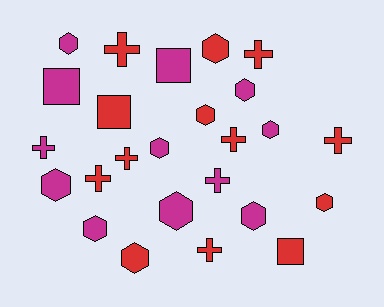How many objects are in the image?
There are 25 objects.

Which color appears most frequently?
Red, with 13 objects.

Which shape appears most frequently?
Hexagon, with 12 objects.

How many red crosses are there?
There are 7 red crosses.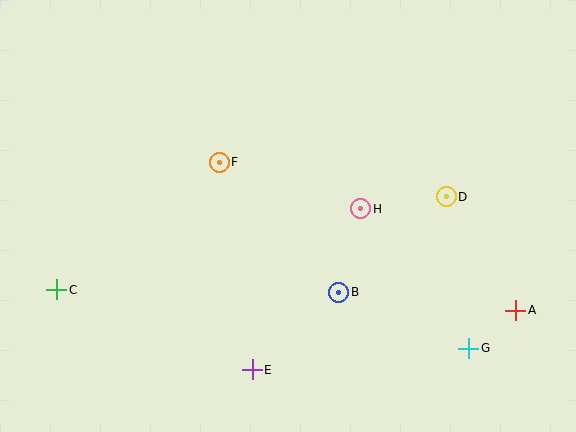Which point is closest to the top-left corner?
Point F is closest to the top-left corner.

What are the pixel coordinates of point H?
Point H is at (361, 209).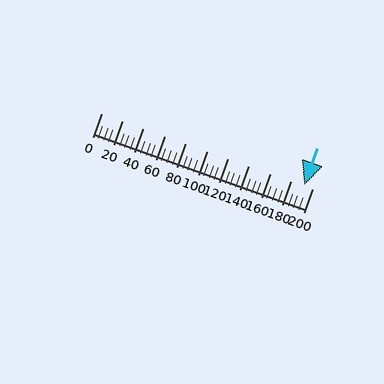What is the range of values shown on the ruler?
The ruler shows values from 0 to 200.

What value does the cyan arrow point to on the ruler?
The cyan arrow points to approximately 192.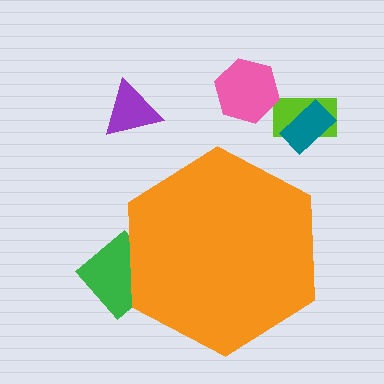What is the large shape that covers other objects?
An orange hexagon.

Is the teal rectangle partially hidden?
No, the teal rectangle is fully visible.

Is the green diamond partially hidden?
Yes, the green diamond is partially hidden behind the orange hexagon.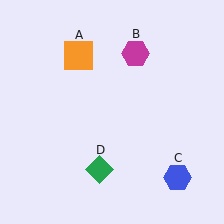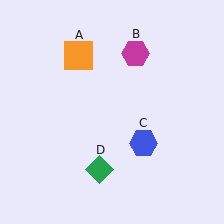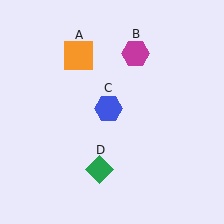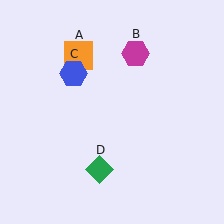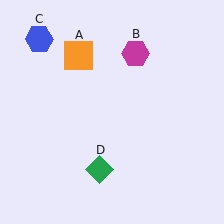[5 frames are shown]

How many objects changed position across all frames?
1 object changed position: blue hexagon (object C).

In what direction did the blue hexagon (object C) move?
The blue hexagon (object C) moved up and to the left.